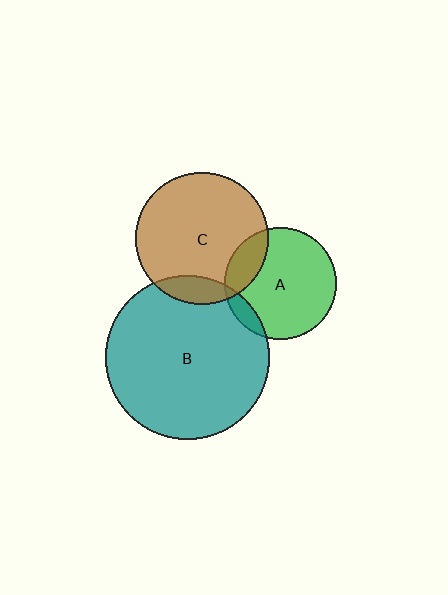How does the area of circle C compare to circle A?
Approximately 1.4 times.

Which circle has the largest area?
Circle B (teal).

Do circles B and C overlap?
Yes.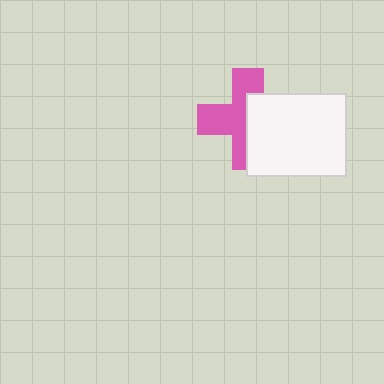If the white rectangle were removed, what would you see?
You would see the complete pink cross.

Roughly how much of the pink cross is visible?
About half of it is visible (roughly 54%).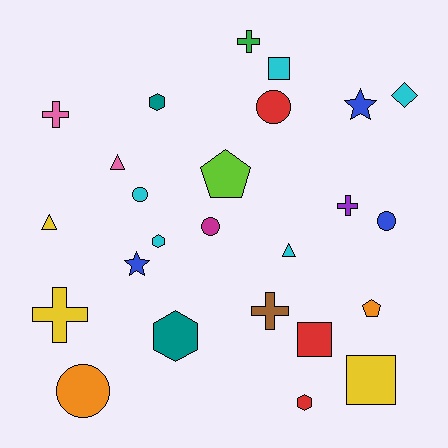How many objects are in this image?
There are 25 objects.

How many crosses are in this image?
There are 5 crosses.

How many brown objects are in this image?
There is 1 brown object.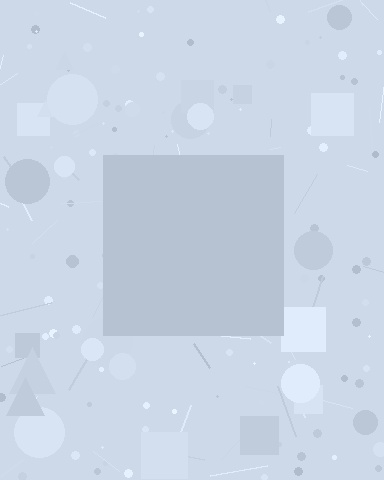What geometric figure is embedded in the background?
A square is embedded in the background.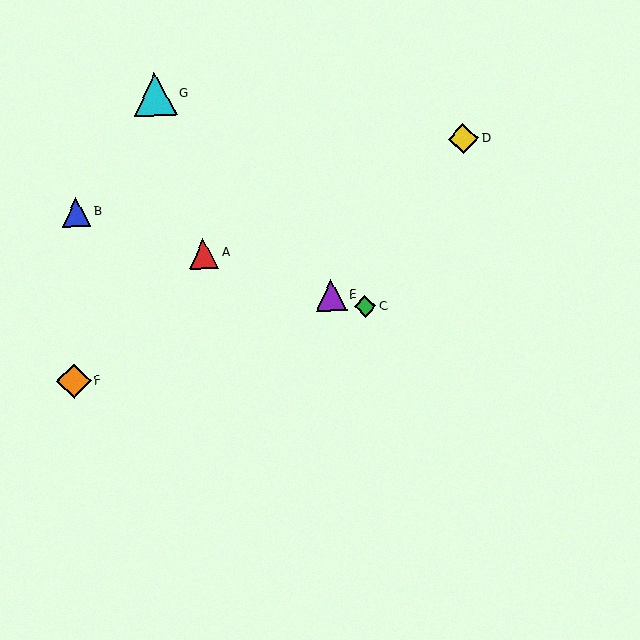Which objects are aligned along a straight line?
Objects A, B, C, E are aligned along a straight line.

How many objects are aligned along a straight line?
4 objects (A, B, C, E) are aligned along a straight line.